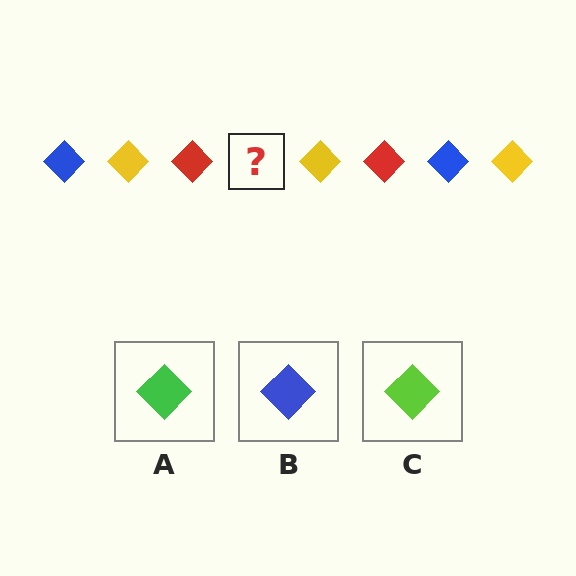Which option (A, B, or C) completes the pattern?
B.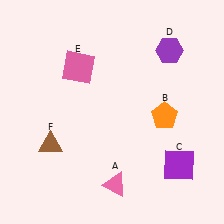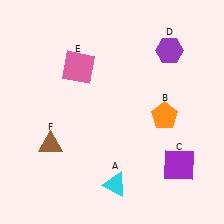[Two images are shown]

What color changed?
The triangle (A) changed from pink in Image 1 to cyan in Image 2.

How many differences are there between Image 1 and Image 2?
There is 1 difference between the two images.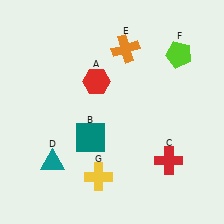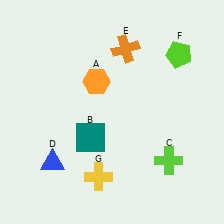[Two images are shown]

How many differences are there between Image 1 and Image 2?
There are 3 differences between the two images.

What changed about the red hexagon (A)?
In Image 1, A is red. In Image 2, it changed to orange.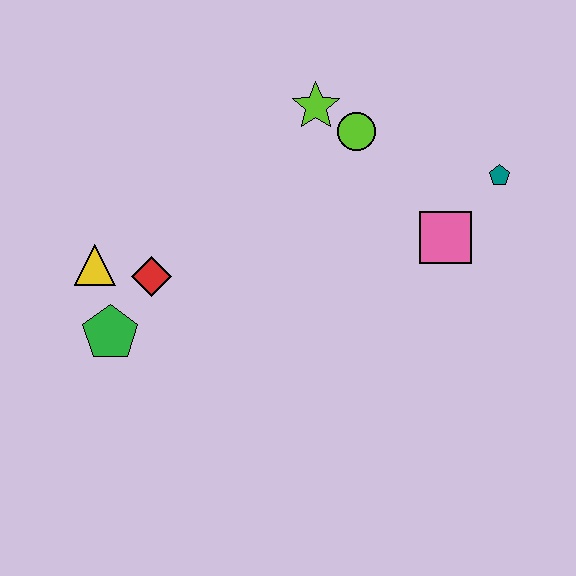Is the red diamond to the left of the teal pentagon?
Yes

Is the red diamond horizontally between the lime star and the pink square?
No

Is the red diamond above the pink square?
No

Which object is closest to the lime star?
The lime circle is closest to the lime star.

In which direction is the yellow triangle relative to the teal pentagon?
The yellow triangle is to the left of the teal pentagon.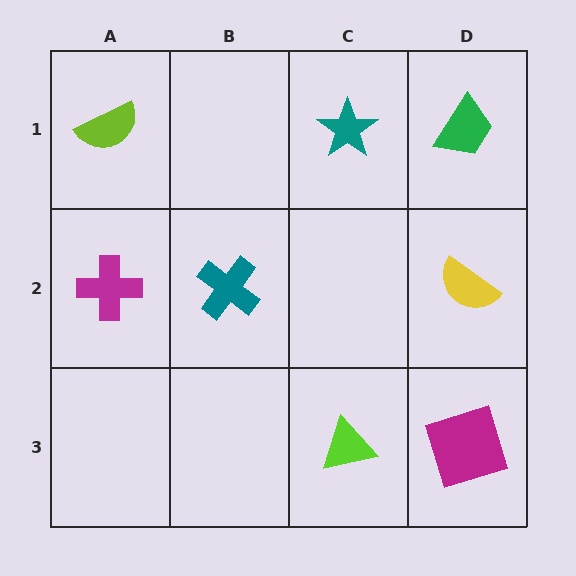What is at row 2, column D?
A yellow semicircle.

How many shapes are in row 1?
3 shapes.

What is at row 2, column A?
A magenta cross.